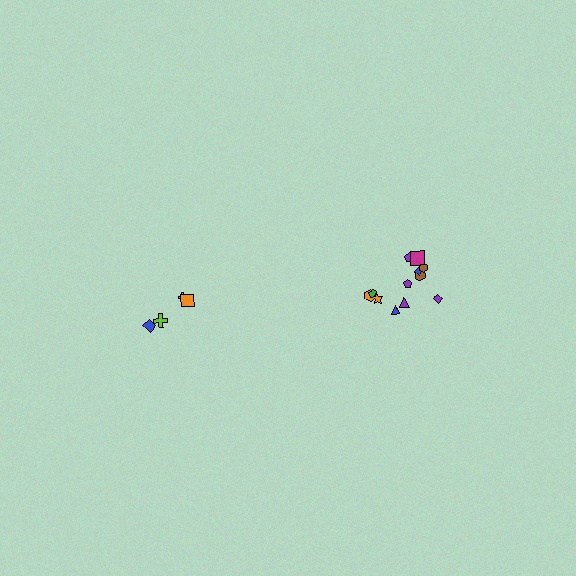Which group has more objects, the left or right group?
The right group.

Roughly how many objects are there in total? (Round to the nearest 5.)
Roughly 15 objects in total.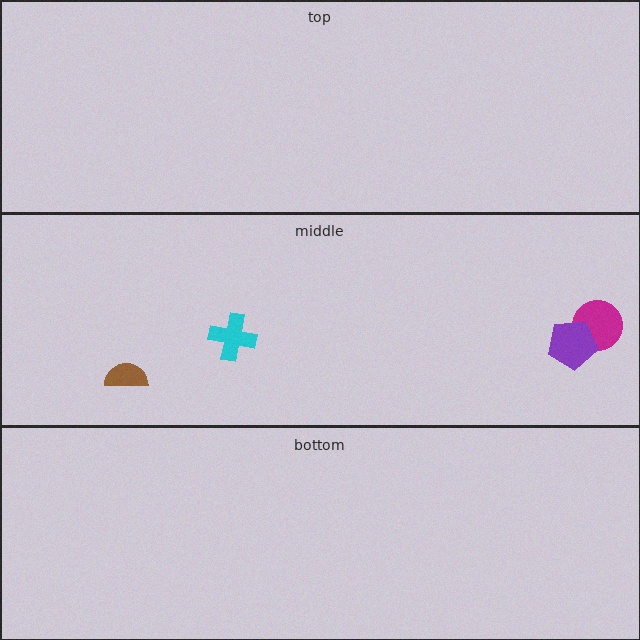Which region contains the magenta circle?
The middle region.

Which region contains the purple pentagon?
The middle region.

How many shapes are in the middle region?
4.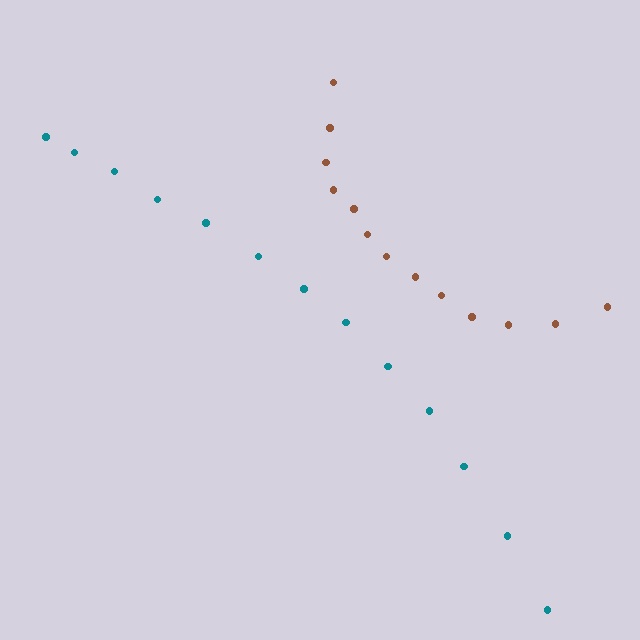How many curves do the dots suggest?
There are 2 distinct paths.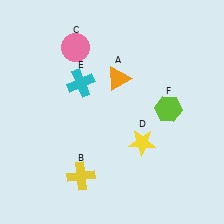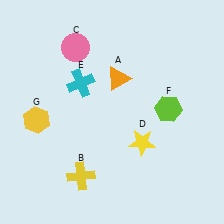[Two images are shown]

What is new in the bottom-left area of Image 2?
A yellow hexagon (G) was added in the bottom-left area of Image 2.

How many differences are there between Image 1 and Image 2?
There is 1 difference between the two images.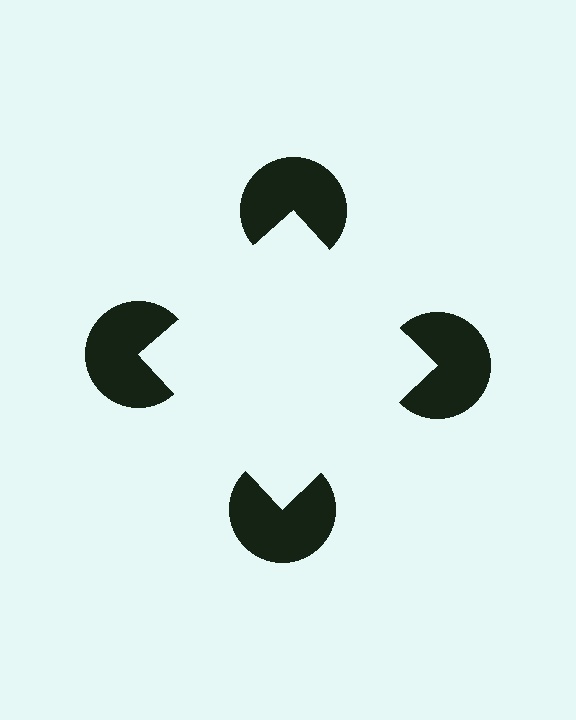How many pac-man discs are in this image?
There are 4 — one at each vertex of the illusory square.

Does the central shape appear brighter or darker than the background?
It typically appears slightly brighter than the background, even though no actual brightness change is drawn.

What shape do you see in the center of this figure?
An illusory square — its edges are inferred from the aligned wedge cuts in the pac-man discs, not physically drawn.